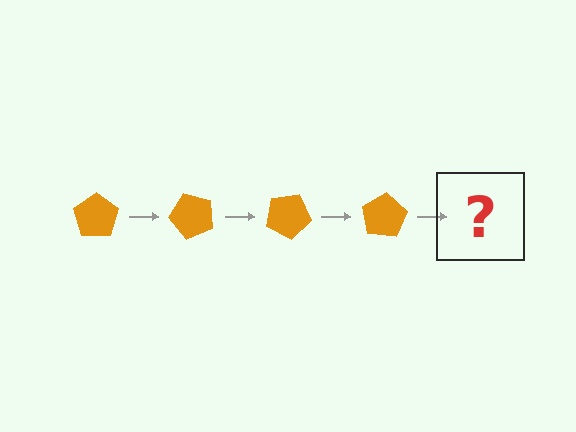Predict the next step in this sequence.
The next step is an orange pentagon rotated 200 degrees.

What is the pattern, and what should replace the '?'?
The pattern is that the pentagon rotates 50 degrees each step. The '?' should be an orange pentagon rotated 200 degrees.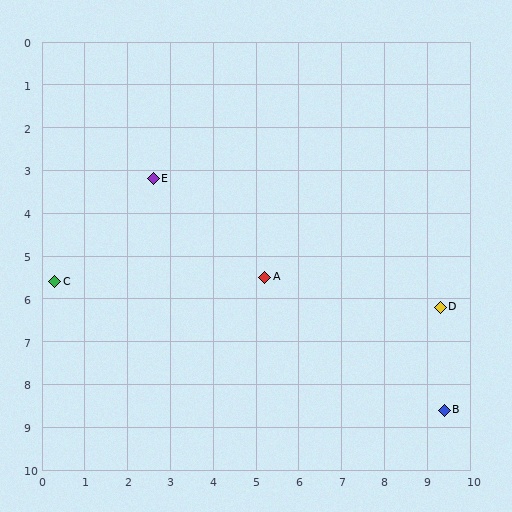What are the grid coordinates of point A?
Point A is at approximately (5.2, 5.5).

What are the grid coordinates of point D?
Point D is at approximately (9.3, 6.2).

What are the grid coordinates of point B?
Point B is at approximately (9.4, 8.6).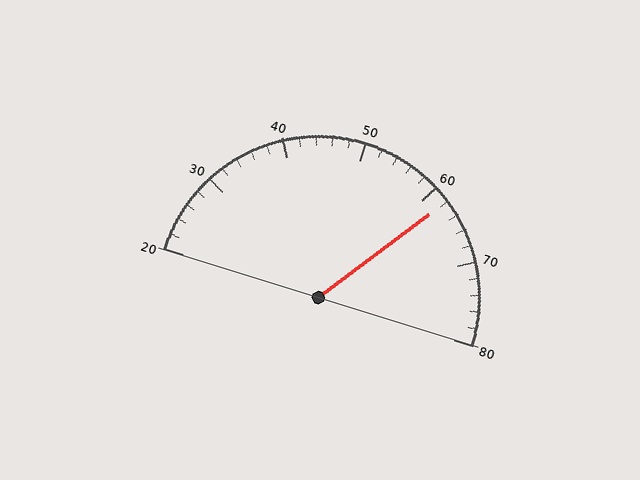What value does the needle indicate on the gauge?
The needle indicates approximately 62.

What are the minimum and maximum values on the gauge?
The gauge ranges from 20 to 80.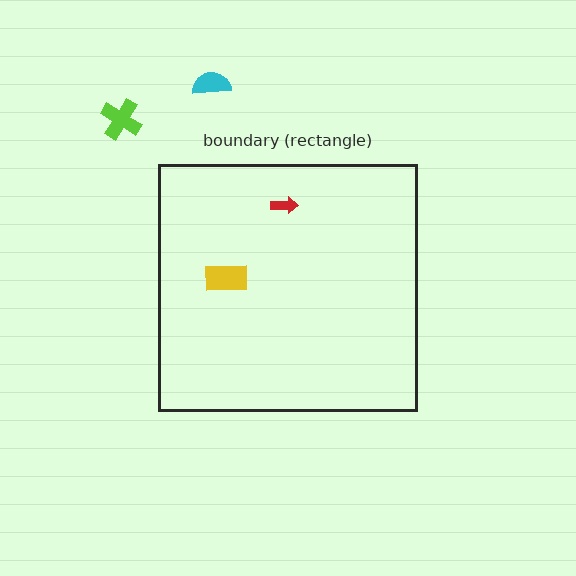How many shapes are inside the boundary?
2 inside, 2 outside.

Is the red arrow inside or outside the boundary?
Inside.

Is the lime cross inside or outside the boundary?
Outside.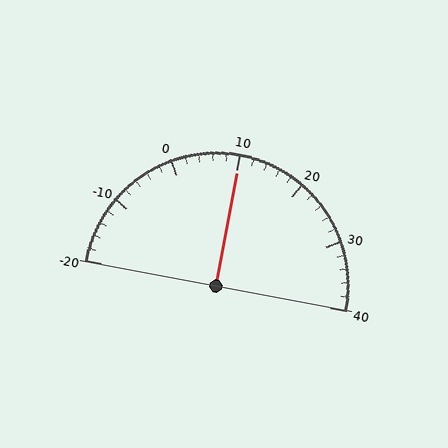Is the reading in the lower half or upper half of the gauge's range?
The reading is in the upper half of the range (-20 to 40).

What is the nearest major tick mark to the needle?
The nearest major tick mark is 10.